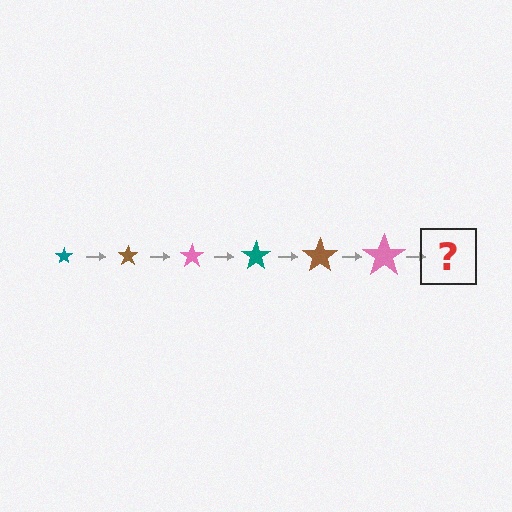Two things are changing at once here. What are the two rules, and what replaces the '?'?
The two rules are that the star grows larger each step and the color cycles through teal, brown, and pink. The '?' should be a teal star, larger than the previous one.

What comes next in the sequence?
The next element should be a teal star, larger than the previous one.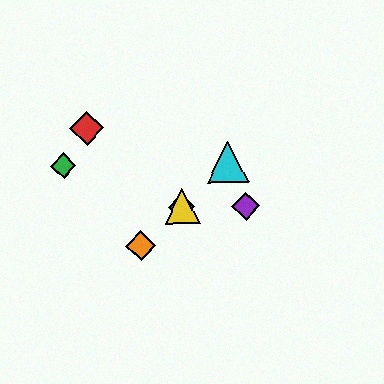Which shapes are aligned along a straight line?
The blue diamond, the yellow triangle, the orange diamond, the cyan triangle are aligned along a straight line.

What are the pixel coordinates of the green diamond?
The green diamond is at (63, 166).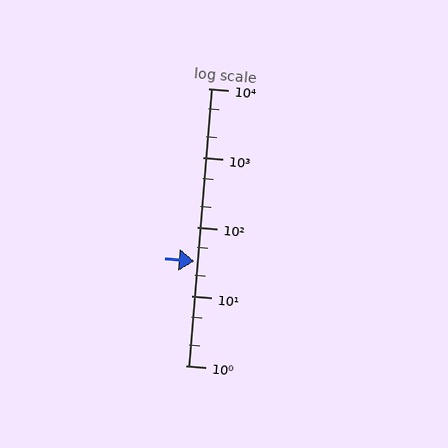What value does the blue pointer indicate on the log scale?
The pointer indicates approximately 32.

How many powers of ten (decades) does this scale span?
The scale spans 4 decades, from 1 to 10000.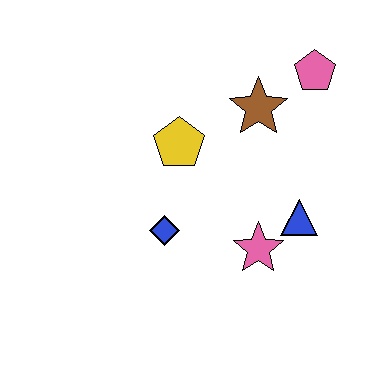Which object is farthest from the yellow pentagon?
The pink pentagon is farthest from the yellow pentagon.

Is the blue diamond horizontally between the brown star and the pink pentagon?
No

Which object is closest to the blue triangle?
The pink star is closest to the blue triangle.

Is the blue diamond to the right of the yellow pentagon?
No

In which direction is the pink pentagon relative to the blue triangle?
The pink pentagon is above the blue triangle.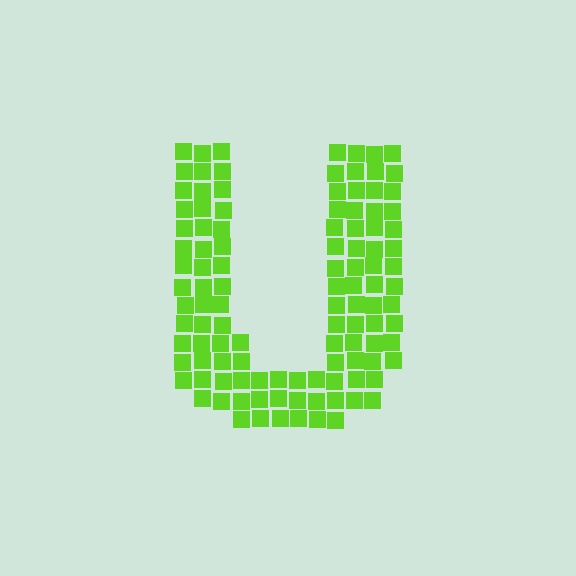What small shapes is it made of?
It is made of small squares.